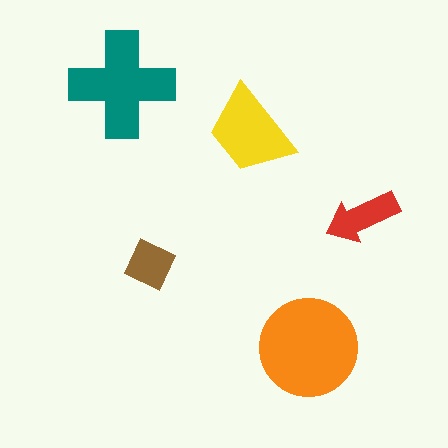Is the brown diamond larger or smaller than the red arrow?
Smaller.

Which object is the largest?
The orange circle.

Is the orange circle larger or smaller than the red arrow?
Larger.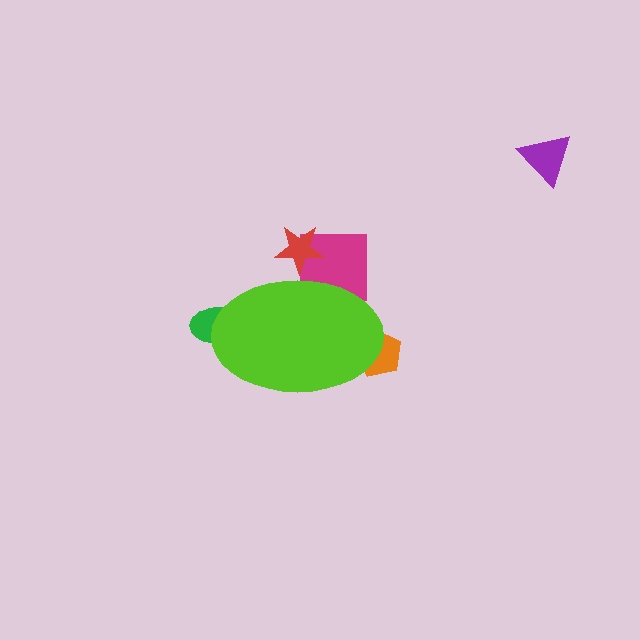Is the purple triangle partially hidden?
No, the purple triangle is fully visible.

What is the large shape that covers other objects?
A lime ellipse.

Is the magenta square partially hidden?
Yes, the magenta square is partially hidden behind the lime ellipse.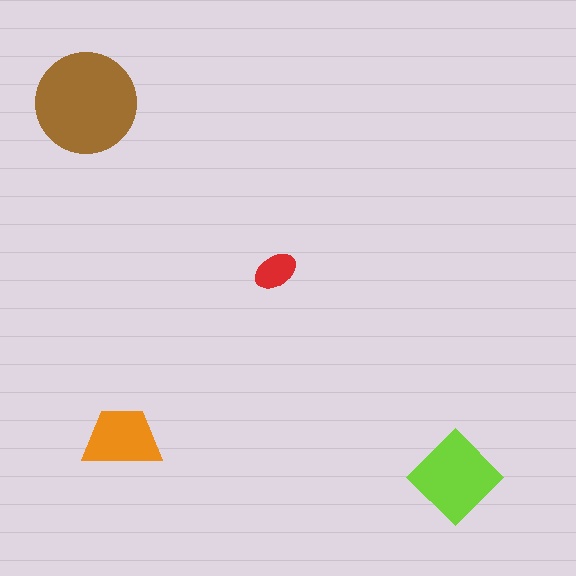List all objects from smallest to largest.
The red ellipse, the orange trapezoid, the lime diamond, the brown circle.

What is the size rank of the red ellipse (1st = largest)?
4th.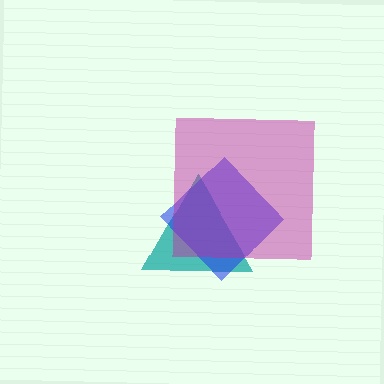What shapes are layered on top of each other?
The layered shapes are: a teal triangle, a blue diamond, a magenta square.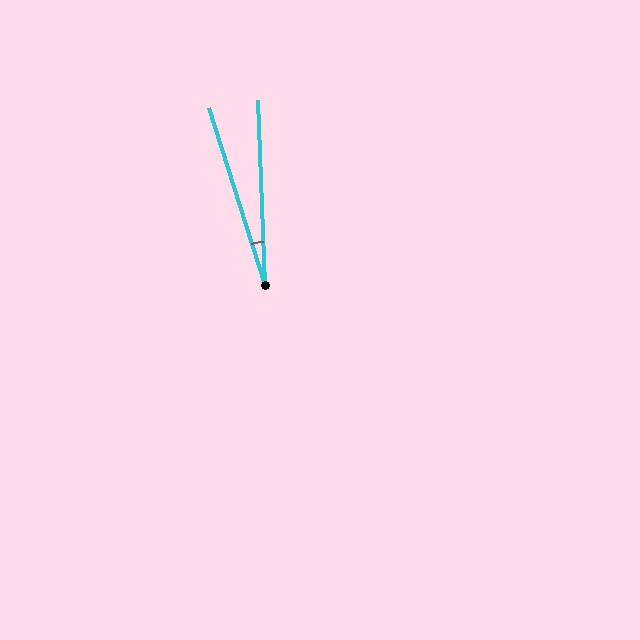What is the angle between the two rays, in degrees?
Approximately 15 degrees.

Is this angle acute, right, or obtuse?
It is acute.